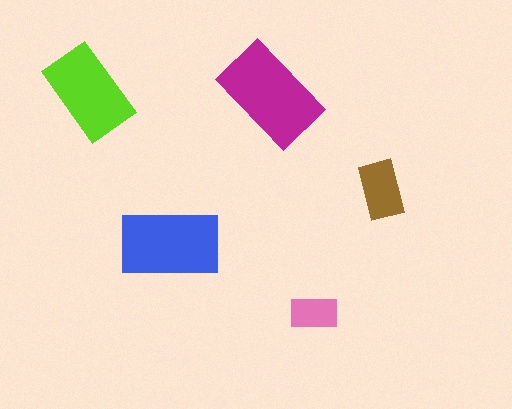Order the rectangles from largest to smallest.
the magenta one, the blue one, the lime one, the brown one, the pink one.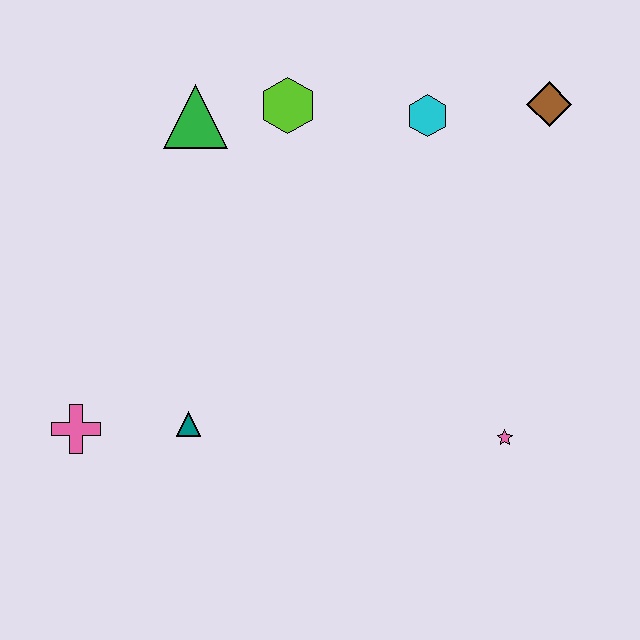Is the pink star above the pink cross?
No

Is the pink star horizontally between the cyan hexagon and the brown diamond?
Yes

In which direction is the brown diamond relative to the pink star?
The brown diamond is above the pink star.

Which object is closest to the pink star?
The teal triangle is closest to the pink star.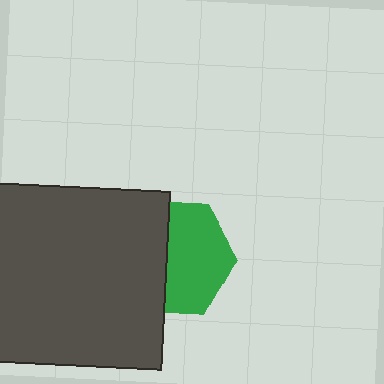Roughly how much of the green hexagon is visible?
About half of it is visible (roughly 56%).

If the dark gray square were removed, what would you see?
You would see the complete green hexagon.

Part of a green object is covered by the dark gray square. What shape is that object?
It is a hexagon.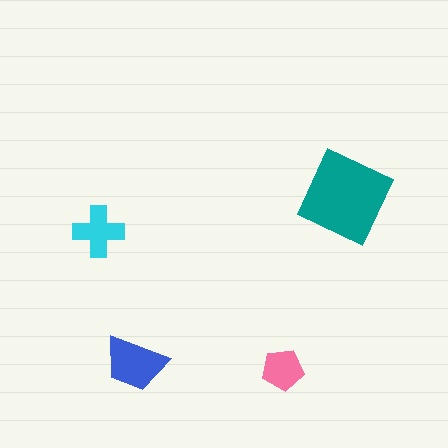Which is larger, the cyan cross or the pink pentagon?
The cyan cross.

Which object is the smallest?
The pink pentagon.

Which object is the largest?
The teal diamond.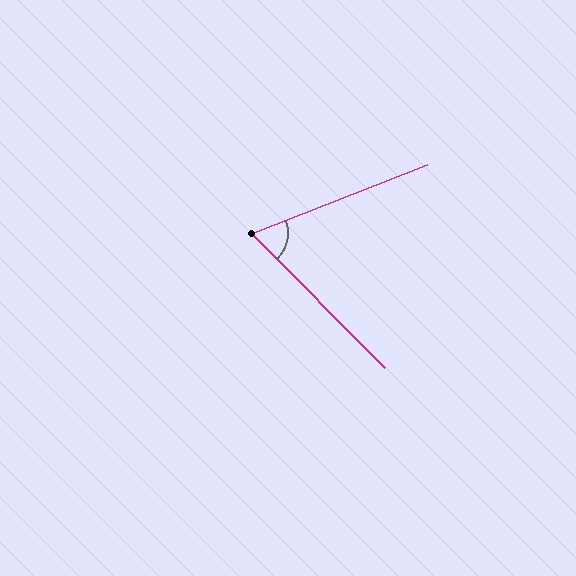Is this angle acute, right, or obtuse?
It is acute.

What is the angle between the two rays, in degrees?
Approximately 67 degrees.